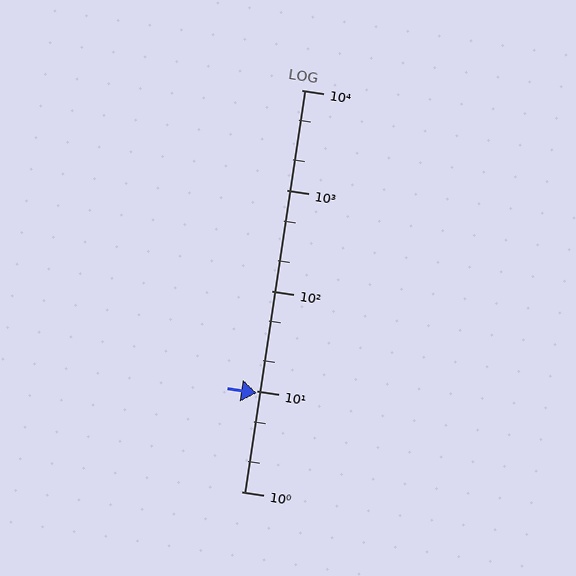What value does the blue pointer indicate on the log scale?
The pointer indicates approximately 9.5.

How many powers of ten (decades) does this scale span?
The scale spans 4 decades, from 1 to 10000.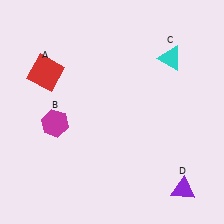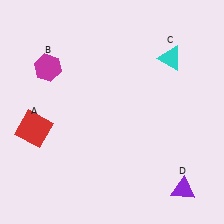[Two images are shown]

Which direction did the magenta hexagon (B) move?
The magenta hexagon (B) moved up.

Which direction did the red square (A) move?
The red square (A) moved down.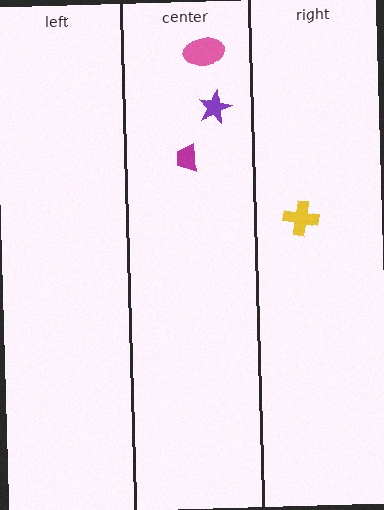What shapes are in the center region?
The pink ellipse, the magenta trapezoid, the purple star.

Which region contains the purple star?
The center region.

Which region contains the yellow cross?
The right region.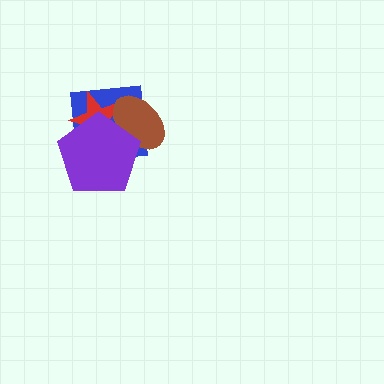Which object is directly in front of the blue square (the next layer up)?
The red star is directly in front of the blue square.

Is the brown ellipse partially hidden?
Yes, it is partially covered by another shape.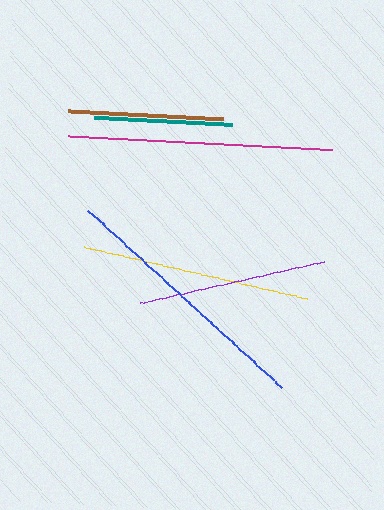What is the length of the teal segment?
The teal segment is approximately 138 pixels long.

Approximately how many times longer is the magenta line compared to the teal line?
The magenta line is approximately 1.9 times the length of the teal line.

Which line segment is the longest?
The magenta line is the longest at approximately 264 pixels.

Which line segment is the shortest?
The teal line is the shortest at approximately 138 pixels.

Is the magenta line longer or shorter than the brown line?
The magenta line is longer than the brown line.